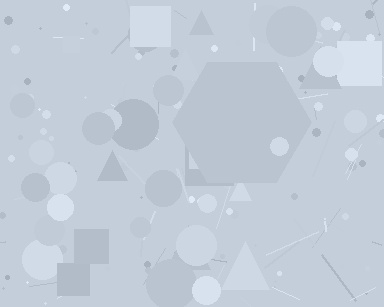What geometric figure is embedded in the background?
A hexagon is embedded in the background.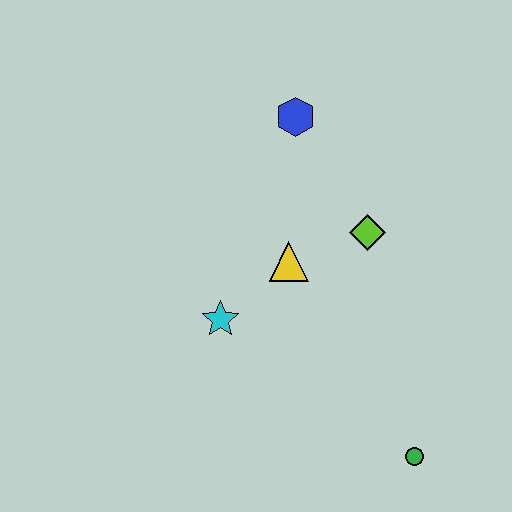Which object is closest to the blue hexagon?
The lime diamond is closest to the blue hexagon.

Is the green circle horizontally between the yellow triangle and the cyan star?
No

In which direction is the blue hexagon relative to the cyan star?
The blue hexagon is above the cyan star.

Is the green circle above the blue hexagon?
No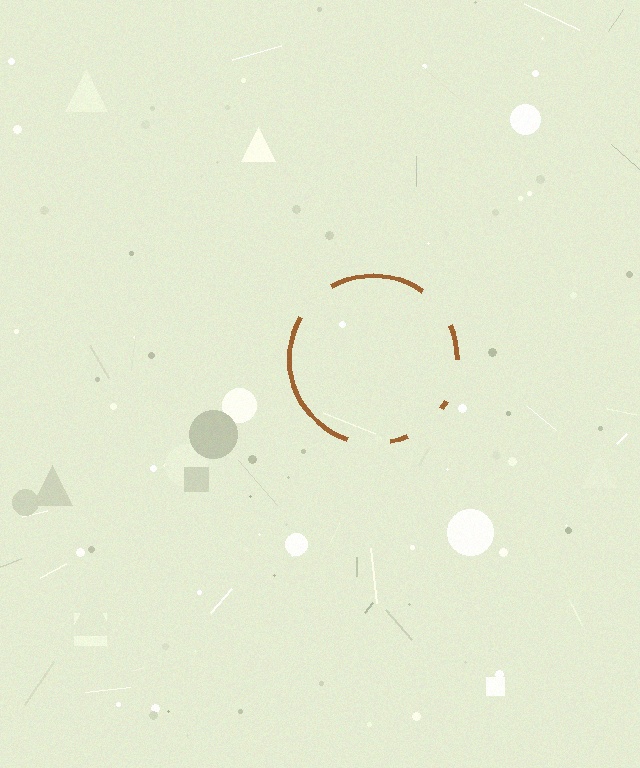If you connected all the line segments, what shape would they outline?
They would outline a circle.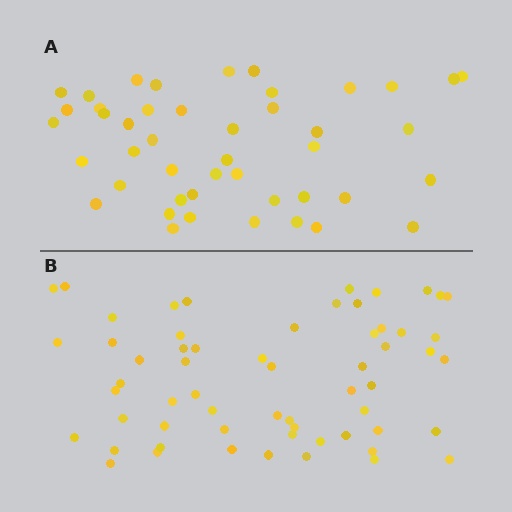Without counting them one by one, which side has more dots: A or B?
Region B (the bottom region) has more dots.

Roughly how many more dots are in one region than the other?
Region B has approximately 15 more dots than region A.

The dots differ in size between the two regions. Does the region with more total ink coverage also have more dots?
No. Region A has more total ink coverage because its dots are larger, but region B actually contains more individual dots. Total area can be misleading — the number of items is what matters here.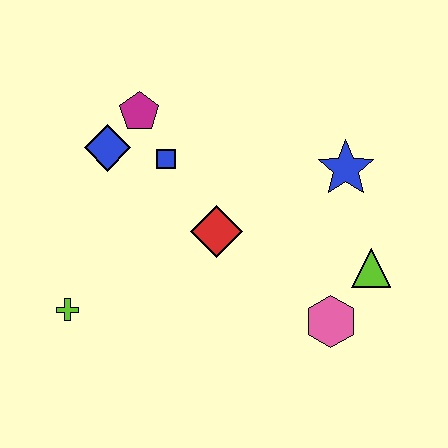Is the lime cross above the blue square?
No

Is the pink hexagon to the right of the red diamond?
Yes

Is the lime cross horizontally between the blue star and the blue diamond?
No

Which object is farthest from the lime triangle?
The lime cross is farthest from the lime triangle.